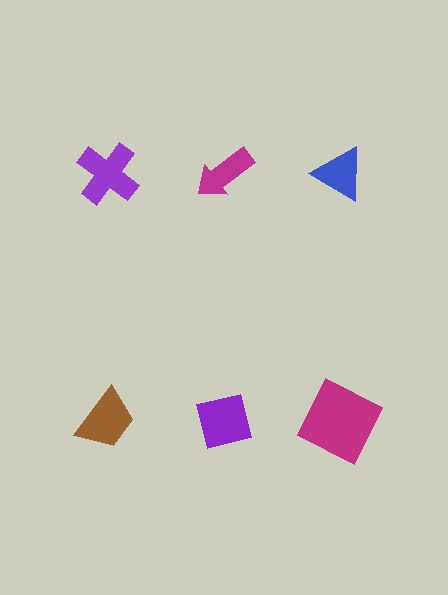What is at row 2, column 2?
A purple square.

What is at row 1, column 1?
A purple cross.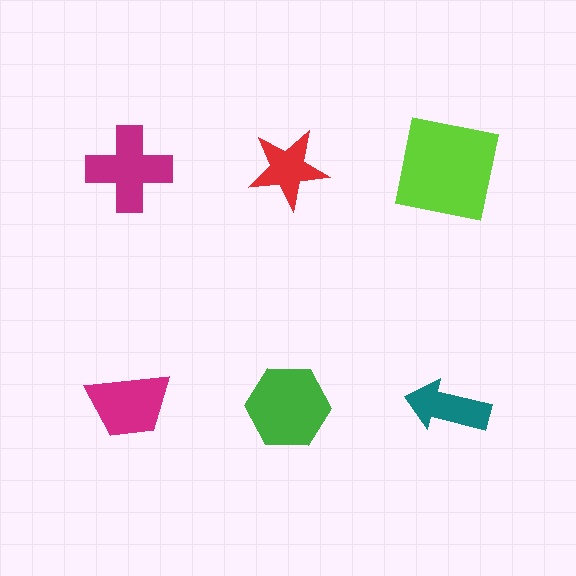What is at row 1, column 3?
A lime square.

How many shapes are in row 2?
3 shapes.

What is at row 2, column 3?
A teal arrow.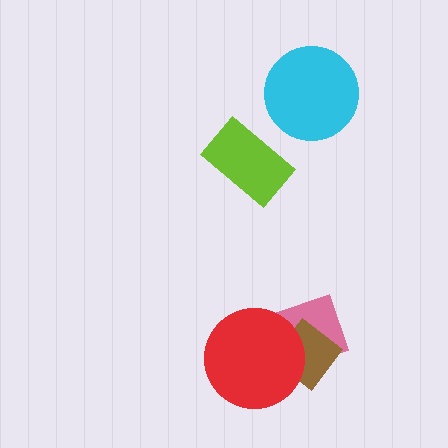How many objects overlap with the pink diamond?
2 objects overlap with the pink diamond.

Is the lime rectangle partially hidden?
No, no other shape covers it.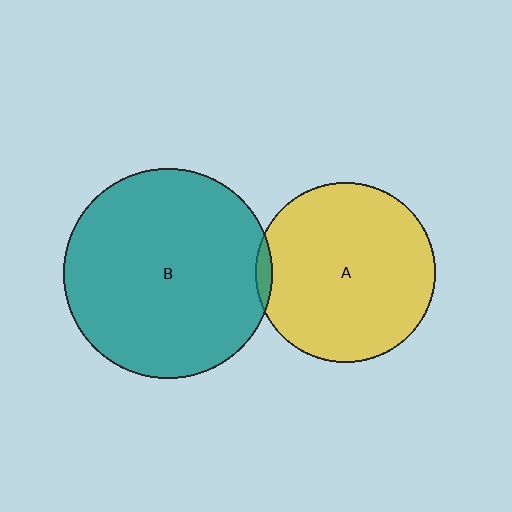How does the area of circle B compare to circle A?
Approximately 1.4 times.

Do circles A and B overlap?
Yes.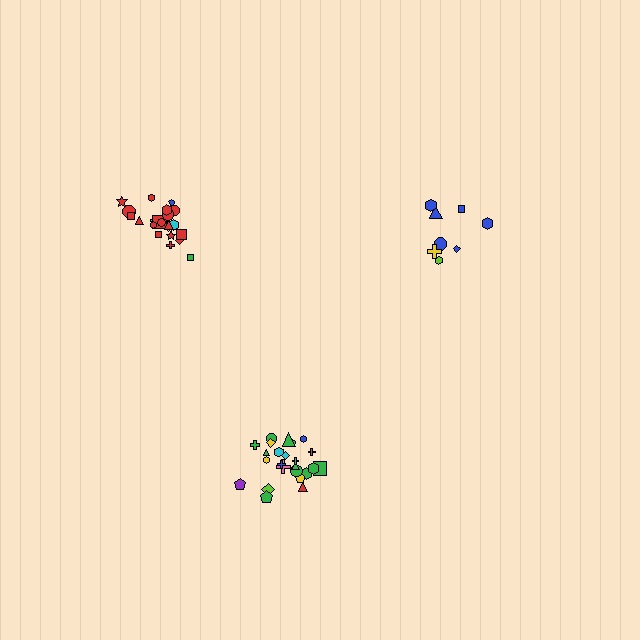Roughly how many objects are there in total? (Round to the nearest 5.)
Roughly 55 objects in total.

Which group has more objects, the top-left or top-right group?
The top-left group.